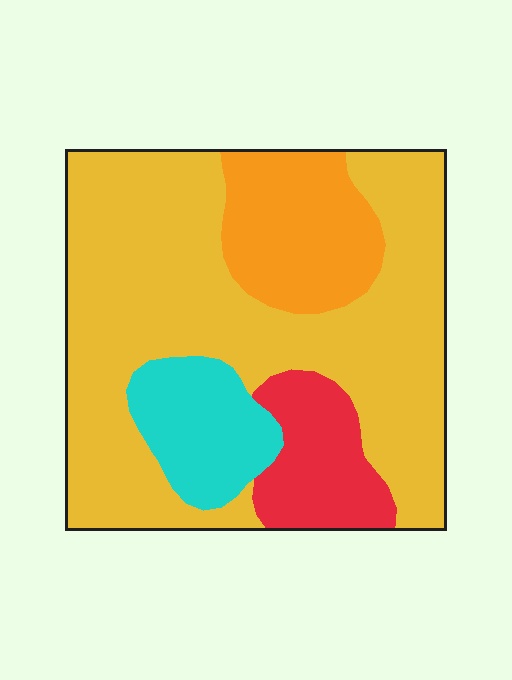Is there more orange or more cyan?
Orange.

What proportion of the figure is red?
Red covers about 10% of the figure.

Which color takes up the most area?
Yellow, at roughly 60%.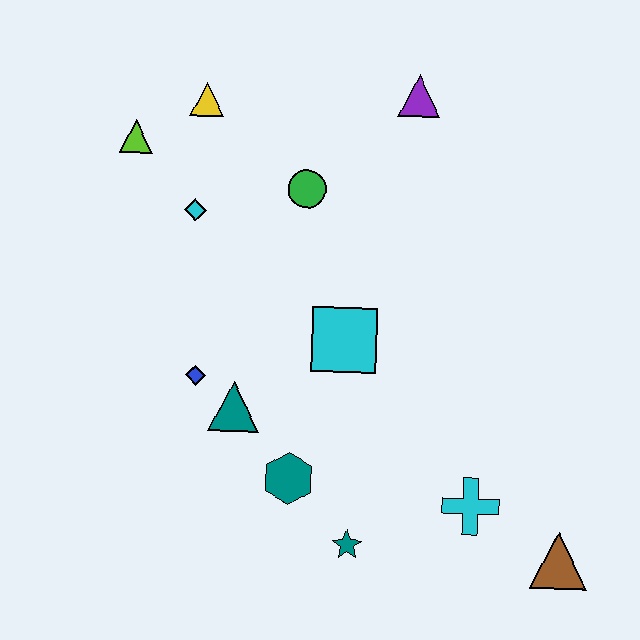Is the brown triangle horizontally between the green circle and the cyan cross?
No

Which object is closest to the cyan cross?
The brown triangle is closest to the cyan cross.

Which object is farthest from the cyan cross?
The lime triangle is farthest from the cyan cross.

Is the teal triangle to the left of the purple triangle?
Yes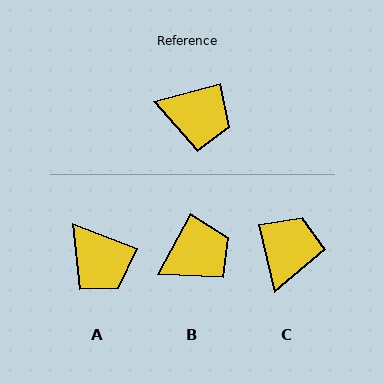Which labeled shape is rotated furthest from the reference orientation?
C, about 89 degrees away.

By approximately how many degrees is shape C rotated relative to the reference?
Approximately 89 degrees counter-clockwise.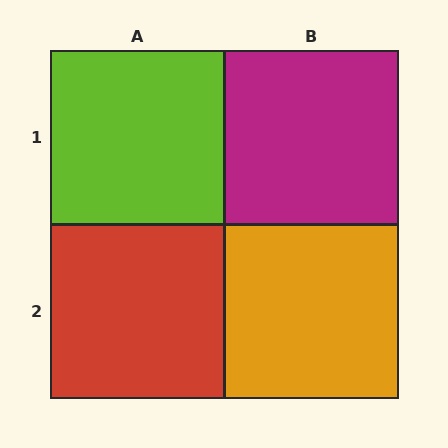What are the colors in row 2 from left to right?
Red, orange.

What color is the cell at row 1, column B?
Magenta.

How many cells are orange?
1 cell is orange.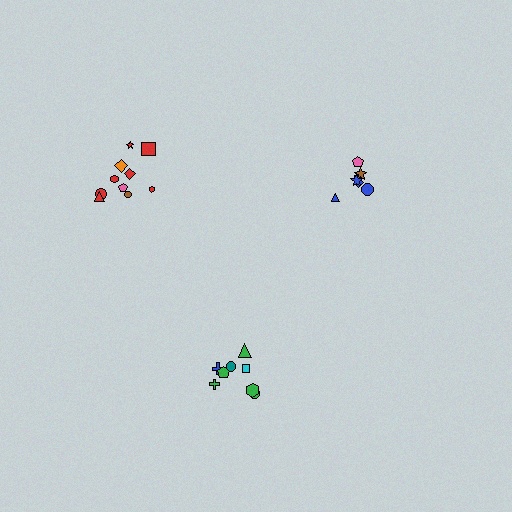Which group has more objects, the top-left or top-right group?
The top-left group.